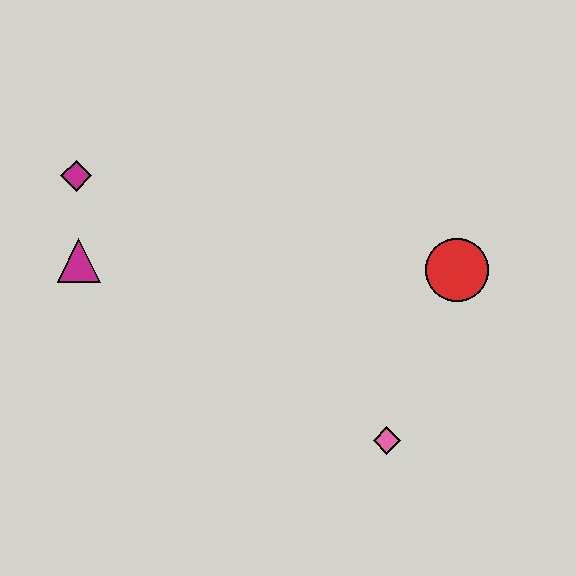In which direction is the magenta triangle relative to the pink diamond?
The magenta triangle is to the left of the pink diamond.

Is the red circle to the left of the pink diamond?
No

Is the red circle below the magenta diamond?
Yes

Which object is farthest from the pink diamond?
The magenta diamond is farthest from the pink diamond.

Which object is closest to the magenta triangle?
The magenta diamond is closest to the magenta triangle.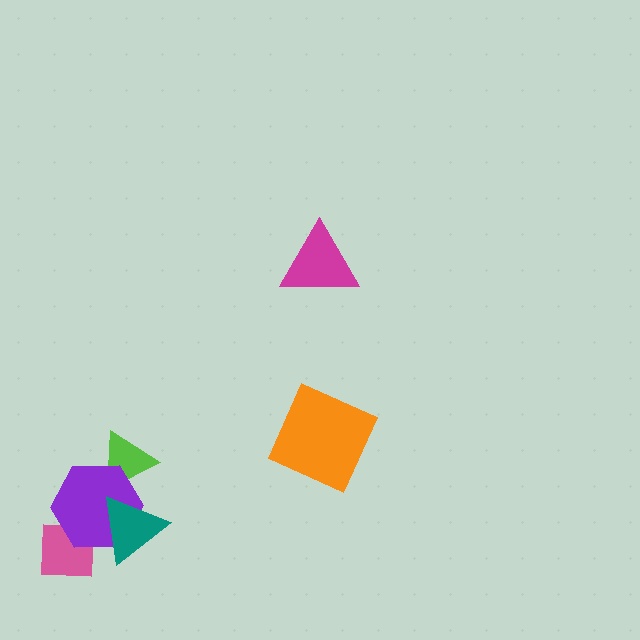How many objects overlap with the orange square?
0 objects overlap with the orange square.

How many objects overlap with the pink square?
1 object overlaps with the pink square.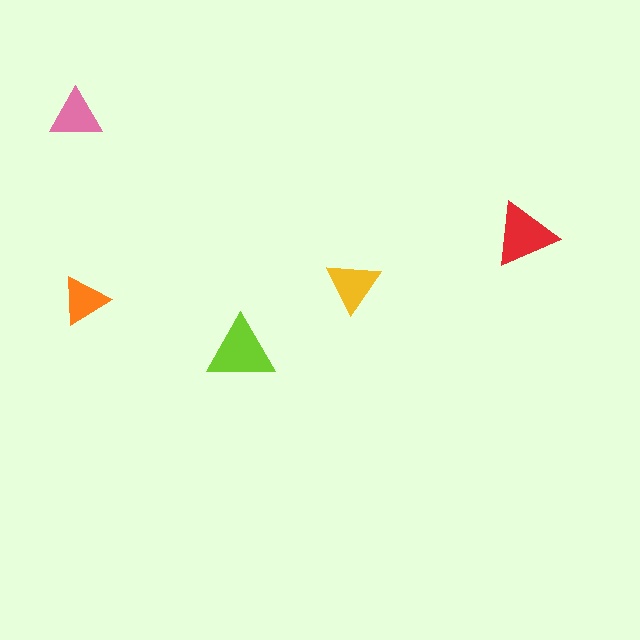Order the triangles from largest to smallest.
the lime one, the red one, the yellow one, the pink one, the orange one.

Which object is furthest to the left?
The pink triangle is leftmost.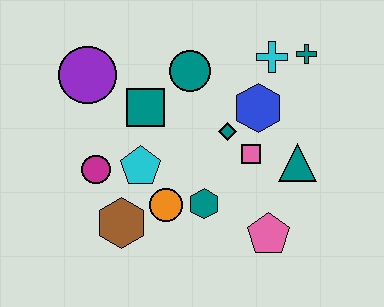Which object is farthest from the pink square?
The purple circle is farthest from the pink square.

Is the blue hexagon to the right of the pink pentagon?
No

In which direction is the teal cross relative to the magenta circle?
The teal cross is to the right of the magenta circle.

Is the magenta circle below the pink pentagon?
No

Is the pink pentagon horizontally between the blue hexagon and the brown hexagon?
No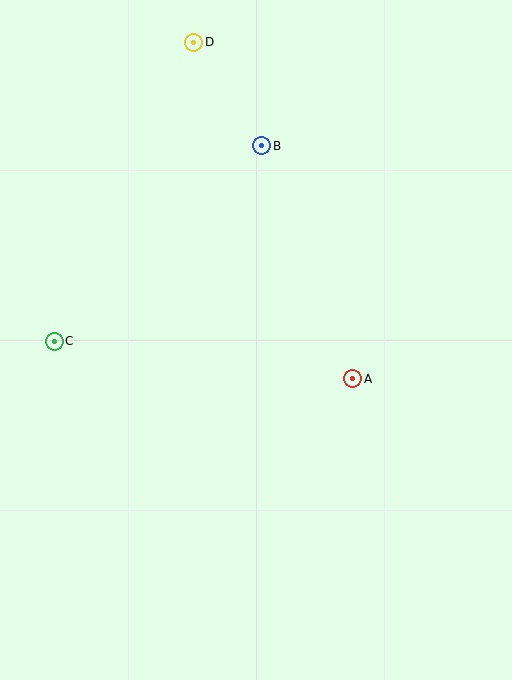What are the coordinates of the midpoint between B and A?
The midpoint between B and A is at (307, 262).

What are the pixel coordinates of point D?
Point D is at (194, 42).